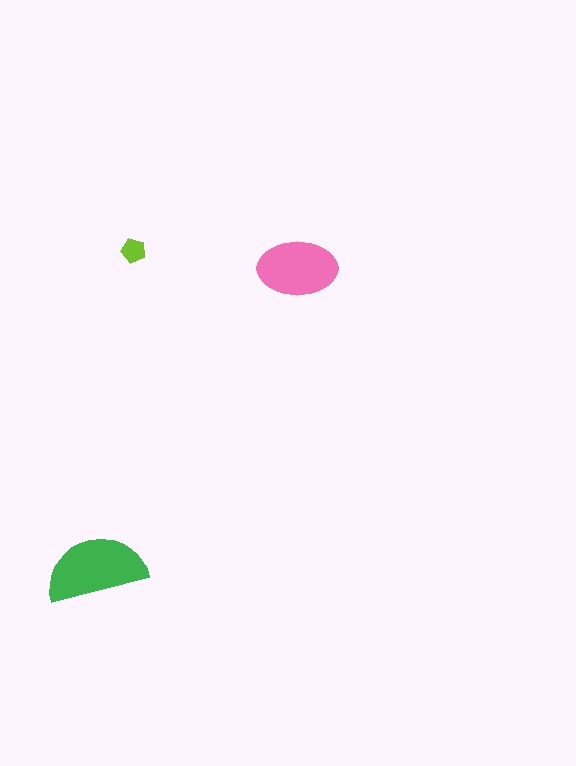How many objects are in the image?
There are 3 objects in the image.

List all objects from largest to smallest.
The green semicircle, the pink ellipse, the lime pentagon.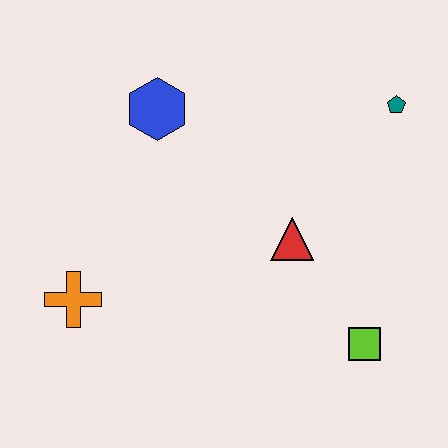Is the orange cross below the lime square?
No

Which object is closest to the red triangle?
The lime square is closest to the red triangle.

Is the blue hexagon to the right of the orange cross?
Yes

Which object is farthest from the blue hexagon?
The lime square is farthest from the blue hexagon.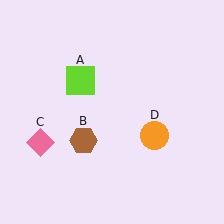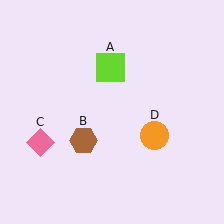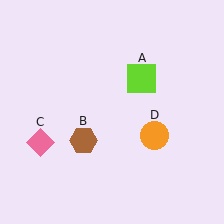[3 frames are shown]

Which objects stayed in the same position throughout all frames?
Brown hexagon (object B) and pink diamond (object C) and orange circle (object D) remained stationary.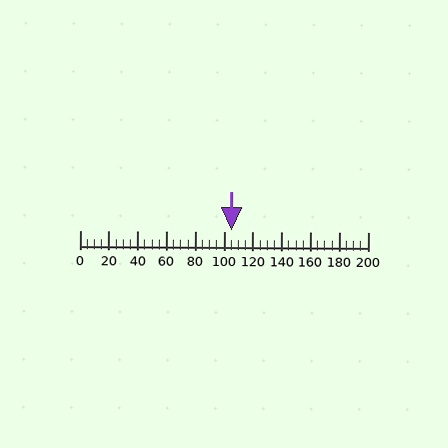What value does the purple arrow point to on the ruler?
The purple arrow points to approximately 105.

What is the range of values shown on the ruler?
The ruler shows values from 0 to 200.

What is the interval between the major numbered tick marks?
The major tick marks are spaced 20 units apart.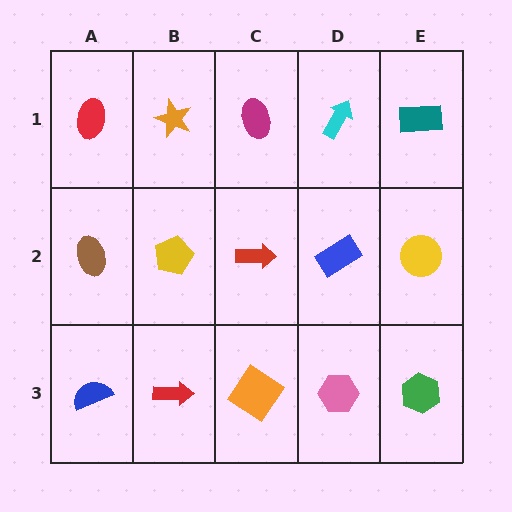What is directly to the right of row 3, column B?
An orange diamond.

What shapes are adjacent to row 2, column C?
A magenta ellipse (row 1, column C), an orange diamond (row 3, column C), a yellow pentagon (row 2, column B), a blue rectangle (row 2, column D).